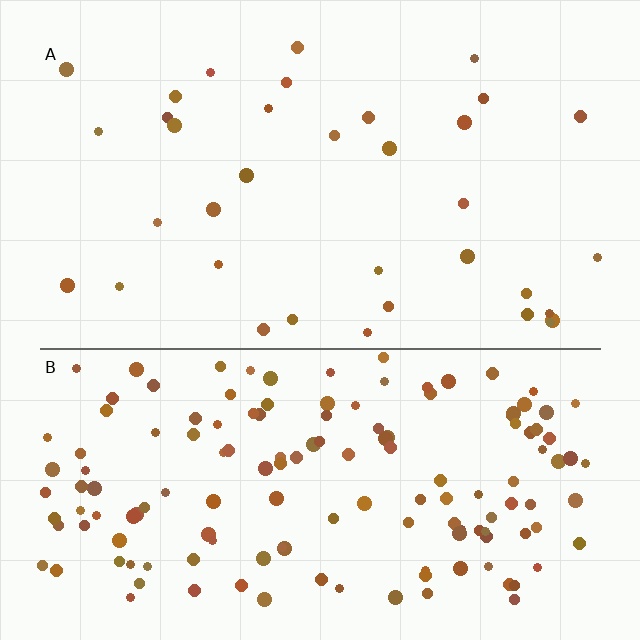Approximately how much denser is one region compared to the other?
Approximately 4.2× — region B over region A.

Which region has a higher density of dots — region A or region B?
B (the bottom).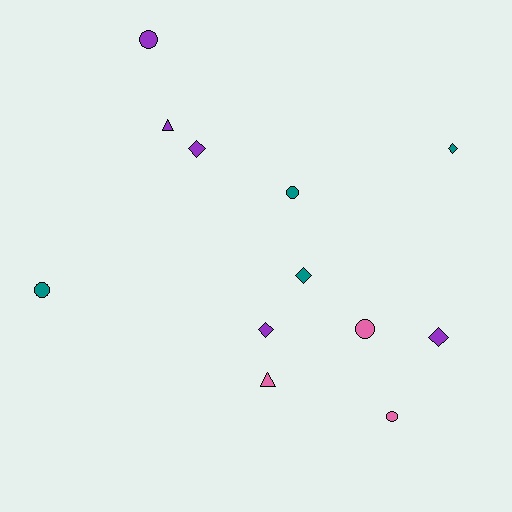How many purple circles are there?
There is 1 purple circle.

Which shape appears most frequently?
Circle, with 5 objects.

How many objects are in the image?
There are 12 objects.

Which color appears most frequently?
Purple, with 5 objects.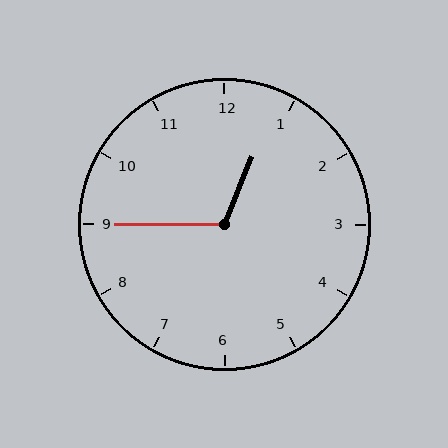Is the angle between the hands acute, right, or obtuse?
It is obtuse.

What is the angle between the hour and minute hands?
Approximately 112 degrees.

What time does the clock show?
12:45.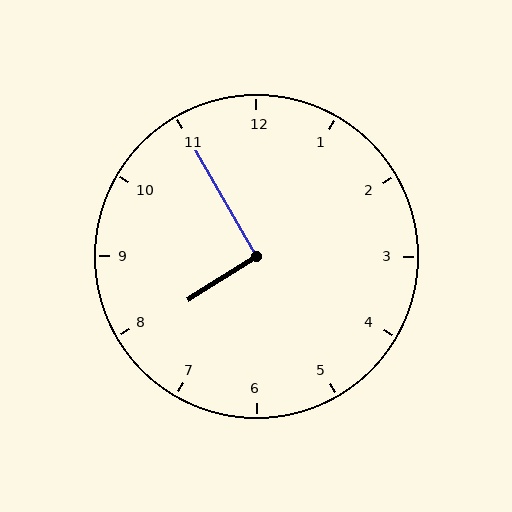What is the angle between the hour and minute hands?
Approximately 92 degrees.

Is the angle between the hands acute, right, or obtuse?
It is right.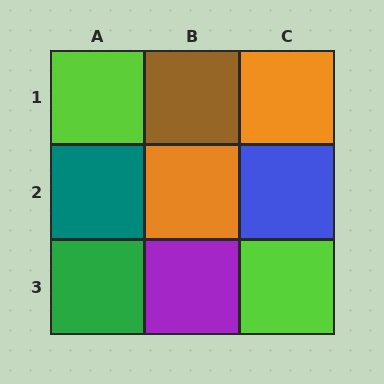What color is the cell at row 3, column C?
Lime.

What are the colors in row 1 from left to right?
Lime, brown, orange.